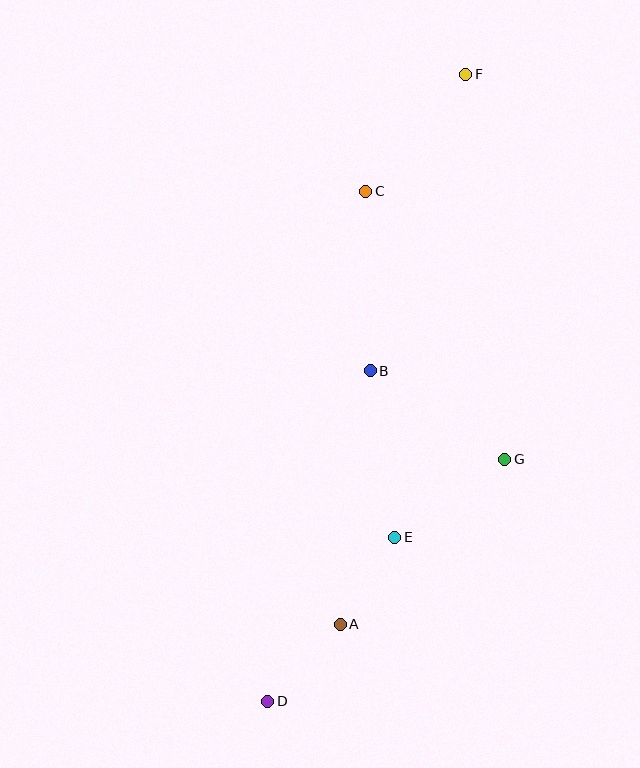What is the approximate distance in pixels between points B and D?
The distance between B and D is approximately 346 pixels.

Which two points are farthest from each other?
Points D and F are farthest from each other.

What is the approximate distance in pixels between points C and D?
The distance between C and D is approximately 519 pixels.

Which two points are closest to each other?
Points A and E are closest to each other.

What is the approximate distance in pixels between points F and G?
The distance between F and G is approximately 387 pixels.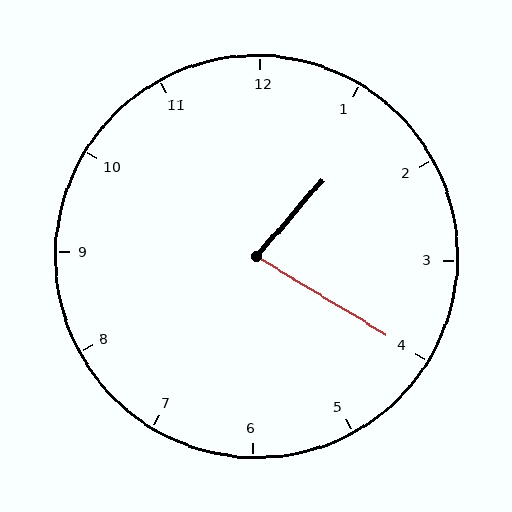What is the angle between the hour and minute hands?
Approximately 80 degrees.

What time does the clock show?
1:20.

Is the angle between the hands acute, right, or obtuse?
It is acute.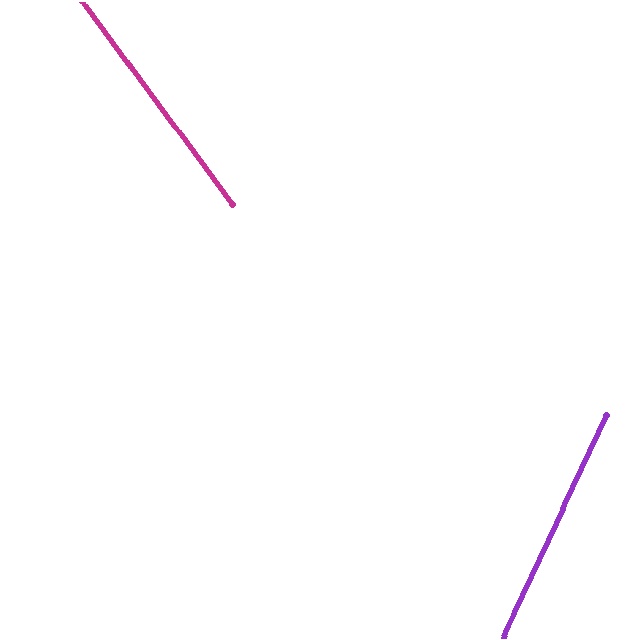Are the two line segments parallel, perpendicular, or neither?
Neither parallel nor perpendicular — they differ by about 61°.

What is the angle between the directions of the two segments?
Approximately 61 degrees.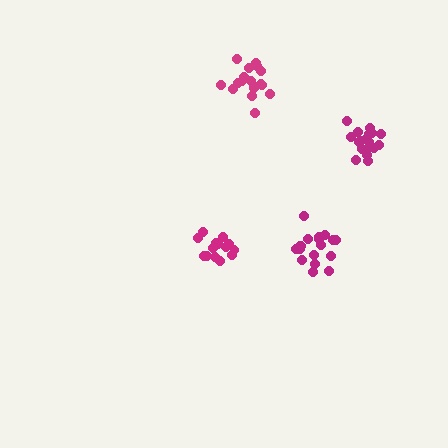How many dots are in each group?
Group 1: 17 dots, Group 2: 18 dots, Group 3: 15 dots, Group 4: 18 dots (68 total).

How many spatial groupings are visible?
There are 4 spatial groupings.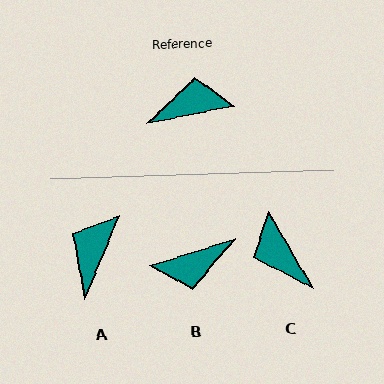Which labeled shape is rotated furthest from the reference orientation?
B, about 173 degrees away.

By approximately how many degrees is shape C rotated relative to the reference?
Approximately 109 degrees counter-clockwise.